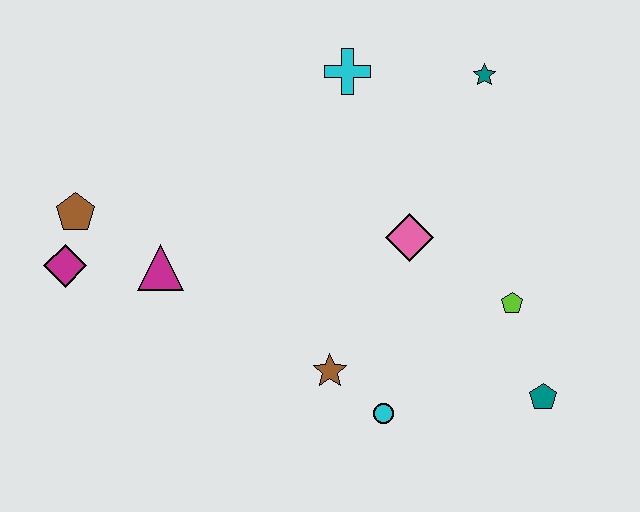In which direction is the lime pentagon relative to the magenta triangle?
The lime pentagon is to the right of the magenta triangle.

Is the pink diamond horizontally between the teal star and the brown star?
Yes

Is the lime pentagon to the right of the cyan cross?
Yes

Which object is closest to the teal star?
The cyan cross is closest to the teal star.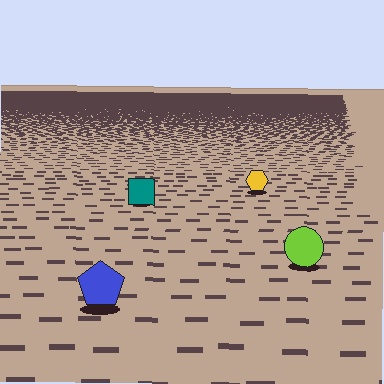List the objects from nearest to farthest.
From nearest to farthest: the blue pentagon, the lime circle, the teal square, the yellow hexagon.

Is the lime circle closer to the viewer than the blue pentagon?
No. The blue pentagon is closer — you can tell from the texture gradient: the ground texture is coarser near it.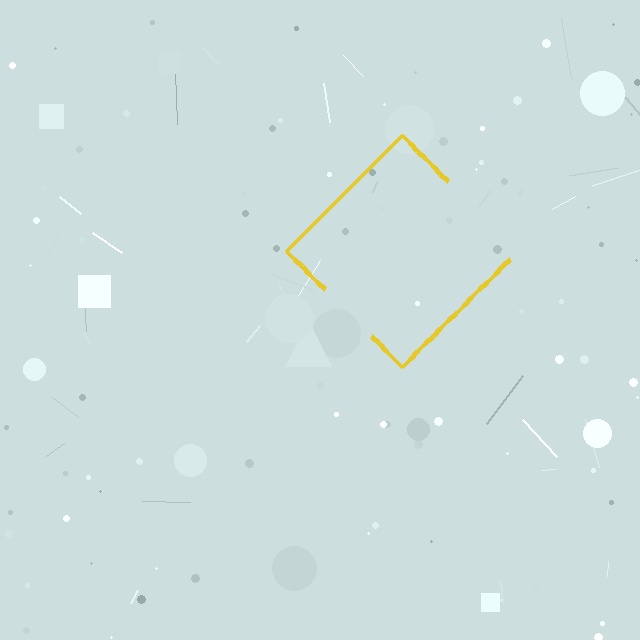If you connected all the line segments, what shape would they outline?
They would outline a diamond.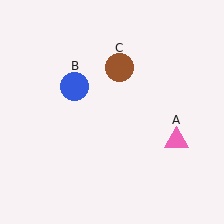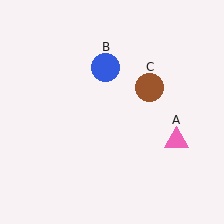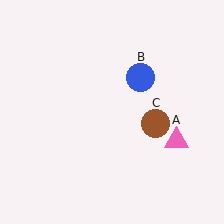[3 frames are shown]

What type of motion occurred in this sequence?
The blue circle (object B), brown circle (object C) rotated clockwise around the center of the scene.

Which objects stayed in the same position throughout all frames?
Pink triangle (object A) remained stationary.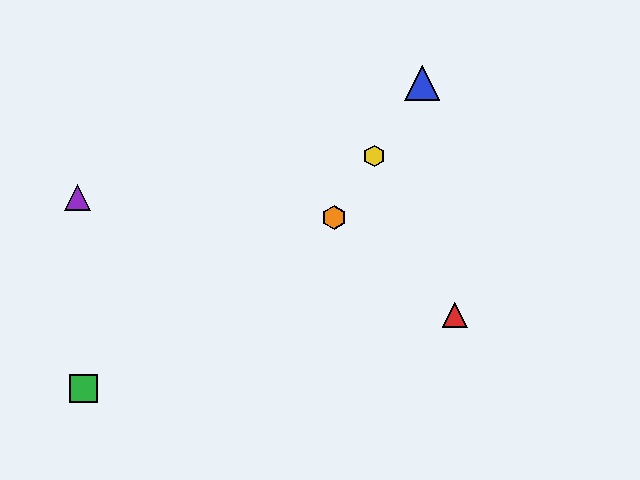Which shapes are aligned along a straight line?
The blue triangle, the yellow hexagon, the orange hexagon are aligned along a straight line.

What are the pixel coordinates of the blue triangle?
The blue triangle is at (422, 83).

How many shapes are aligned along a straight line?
3 shapes (the blue triangle, the yellow hexagon, the orange hexagon) are aligned along a straight line.